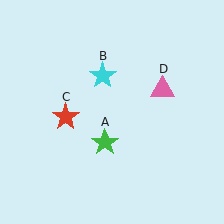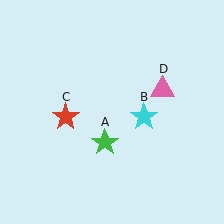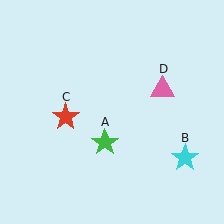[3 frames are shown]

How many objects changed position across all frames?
1 object changed position: cyan star (object B).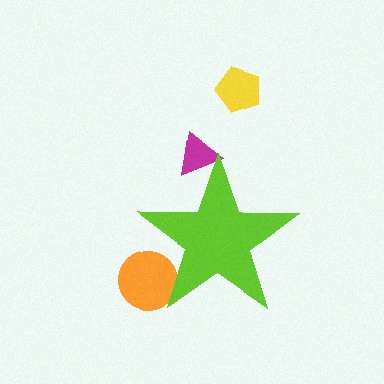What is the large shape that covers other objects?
A lime star.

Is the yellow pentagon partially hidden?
No, the yellow pentagon is fully visible.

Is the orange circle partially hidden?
Yes, the orange circle is partially hidden behind the lime star.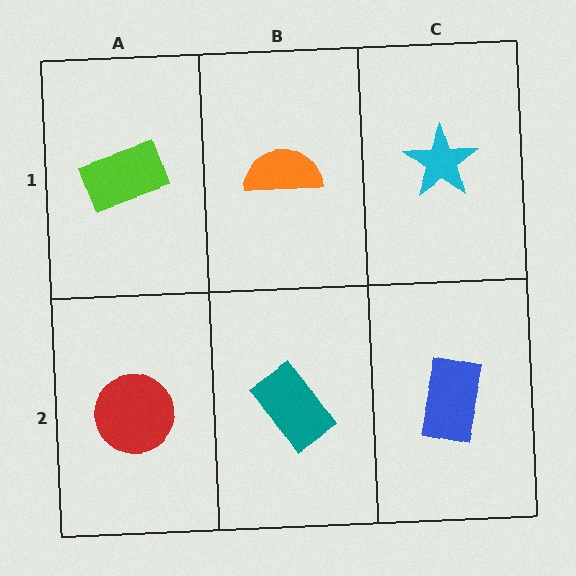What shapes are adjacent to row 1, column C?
A blue rectangle (row 2, column C), an orange semicircle (row 1, column B).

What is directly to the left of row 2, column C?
A teal rectangle.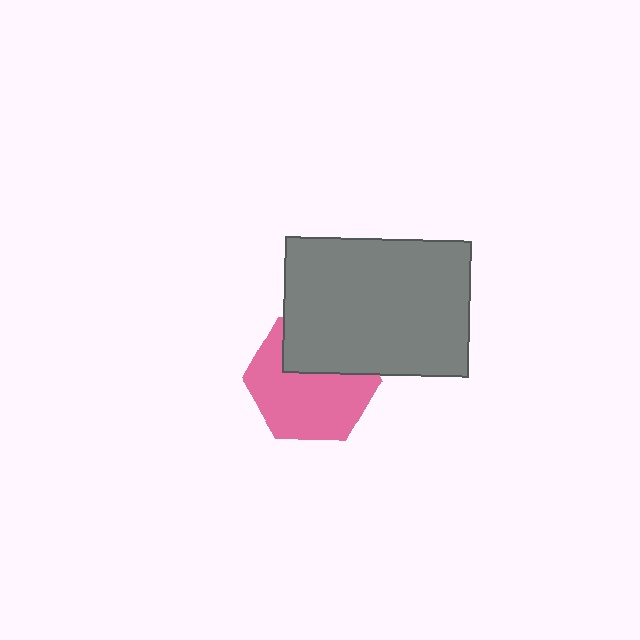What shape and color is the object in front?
The object in front is a gray rectangle.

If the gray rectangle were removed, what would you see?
You would see the complete pink hexagon.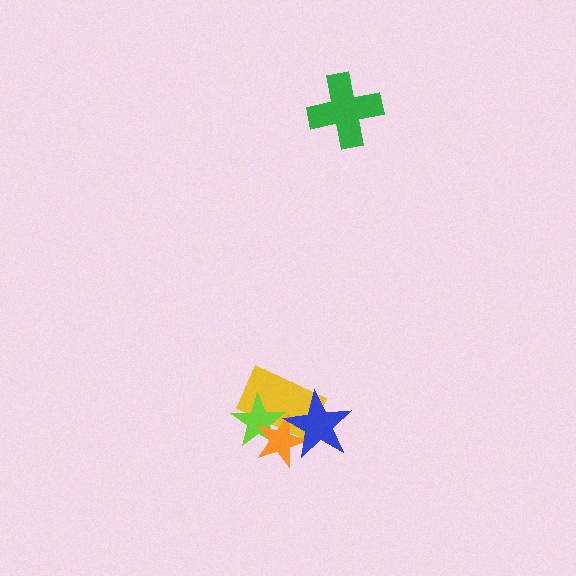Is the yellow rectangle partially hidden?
Yes, it is partially covered by another shape.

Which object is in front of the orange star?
The blue star is in front of the orange star.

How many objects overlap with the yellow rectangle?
3 objects overlap with the yellow rectangle.